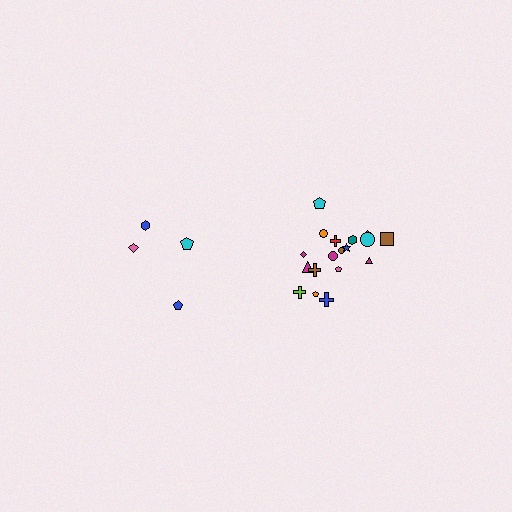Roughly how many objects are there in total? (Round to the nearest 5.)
Roughly 20 objects in total.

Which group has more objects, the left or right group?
The right group.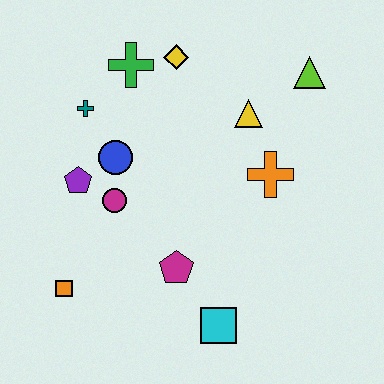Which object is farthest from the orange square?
The lime triangle is farthest from the orange square.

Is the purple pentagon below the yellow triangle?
Yes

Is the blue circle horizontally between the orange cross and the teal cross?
Yes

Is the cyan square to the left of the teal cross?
No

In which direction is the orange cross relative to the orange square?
The orange cross is to the right of the orange square.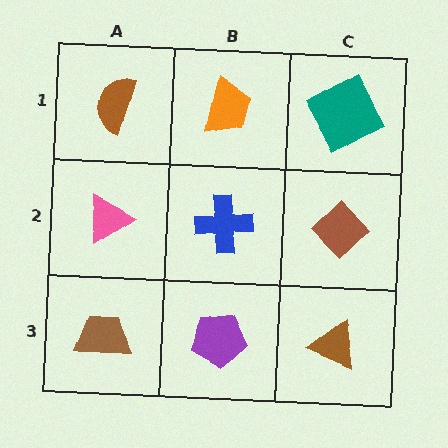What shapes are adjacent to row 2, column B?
An orange trapezoid (row 1, column B), a purple pentagon (row 3, column B), a pink triangle (row 2, column A), a brown diamond (row 2, column C).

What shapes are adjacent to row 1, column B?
A blue cross (row 2, column B), a brown semicircle (row 1, column A), a teal square (row 1, column C).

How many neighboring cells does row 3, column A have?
2.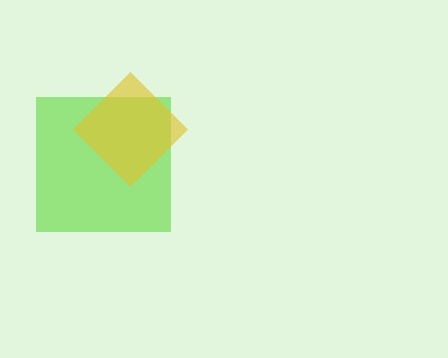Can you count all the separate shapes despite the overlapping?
Yes, there are 2 separate shapes.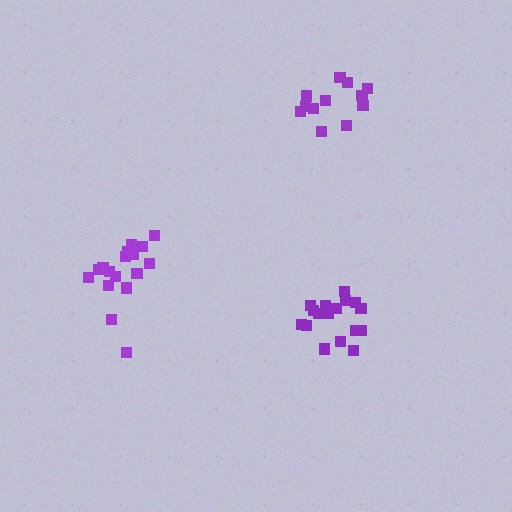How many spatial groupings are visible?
There are 3 spatial groupings.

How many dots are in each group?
Group 1: 17 dots, Group 2: 18 dots, Group 3: 13 dots (48 total).